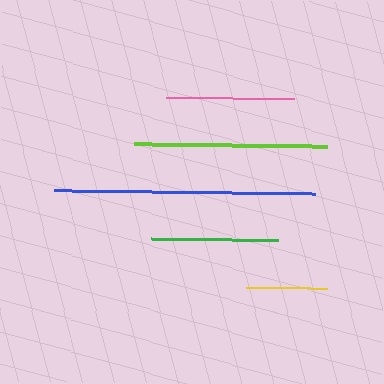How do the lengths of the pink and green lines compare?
The pink and green lines are approximately the same length.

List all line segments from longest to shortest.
From longest to shortest: blue, lime, pink, green, yellow.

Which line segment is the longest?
The blue line is the longest at approximately 261 pixels.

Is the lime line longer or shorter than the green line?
The lime line is longer than the green line.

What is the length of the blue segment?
The blue segment is approximately 261 pixels long.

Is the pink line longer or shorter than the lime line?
The lime line is longer than the pink line.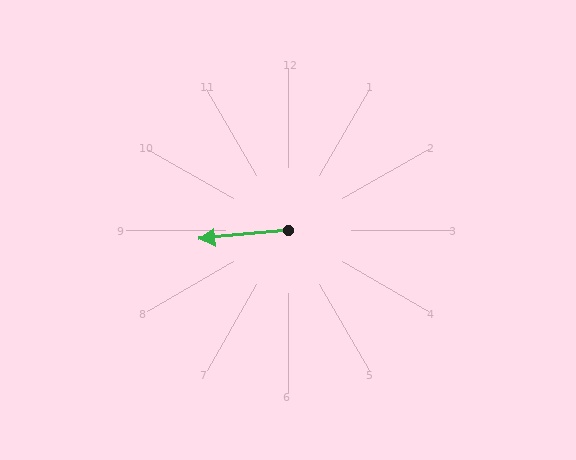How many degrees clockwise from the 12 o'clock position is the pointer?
Approximately 264 degrees.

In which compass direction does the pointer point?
West.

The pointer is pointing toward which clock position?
Roughly 9 o'clock.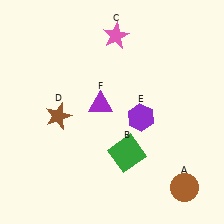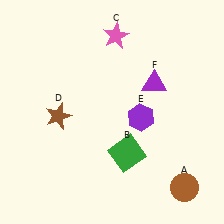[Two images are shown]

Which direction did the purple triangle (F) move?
The purple triangle (F) moved right.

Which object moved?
The purple triangle (F) moved right.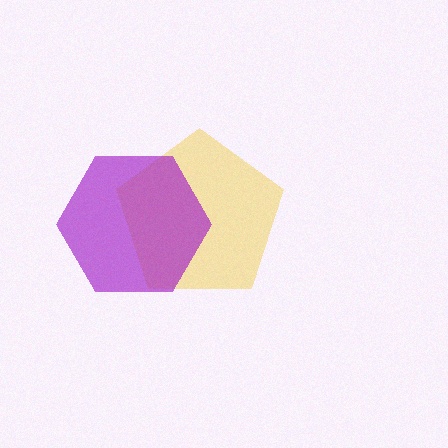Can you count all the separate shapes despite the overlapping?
Yes, there are 2 separate shapes.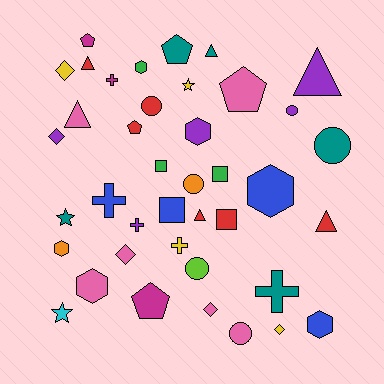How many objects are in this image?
There are 40 objects.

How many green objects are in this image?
There are 3 green objects.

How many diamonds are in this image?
There are 5 diamonds.